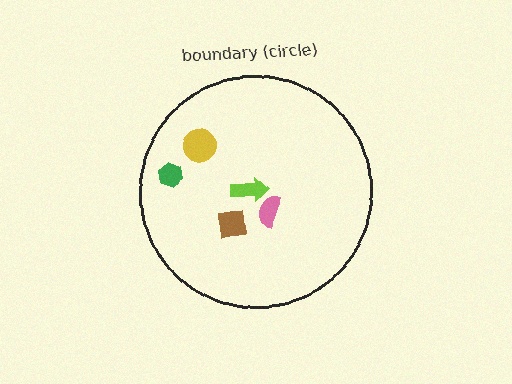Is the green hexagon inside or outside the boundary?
Inside.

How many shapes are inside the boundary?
5 inside, 0 outside.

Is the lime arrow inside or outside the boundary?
Inside.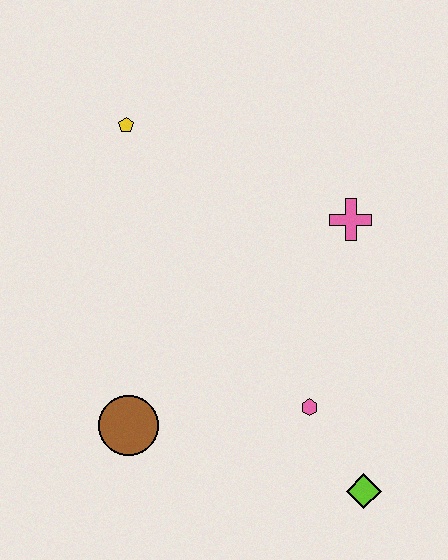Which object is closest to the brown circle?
The pink hexagon is closest to the brown circle.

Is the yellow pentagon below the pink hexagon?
No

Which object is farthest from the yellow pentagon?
The lime diamond is farthest from the yellow pentagon.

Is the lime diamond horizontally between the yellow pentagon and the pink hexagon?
No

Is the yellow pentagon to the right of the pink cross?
No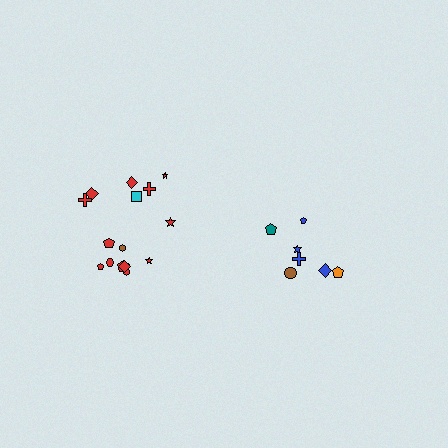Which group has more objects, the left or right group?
The left group.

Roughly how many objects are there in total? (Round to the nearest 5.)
Roughly 20 objects in total.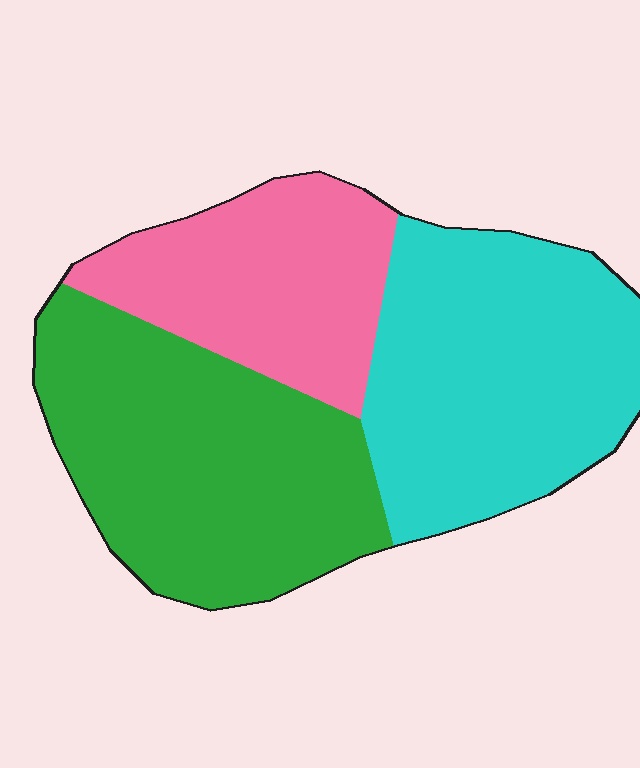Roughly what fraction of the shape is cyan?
Cyan covers 37% of the shape.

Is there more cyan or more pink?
Cyan.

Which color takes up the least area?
Pink, at roughly 25%.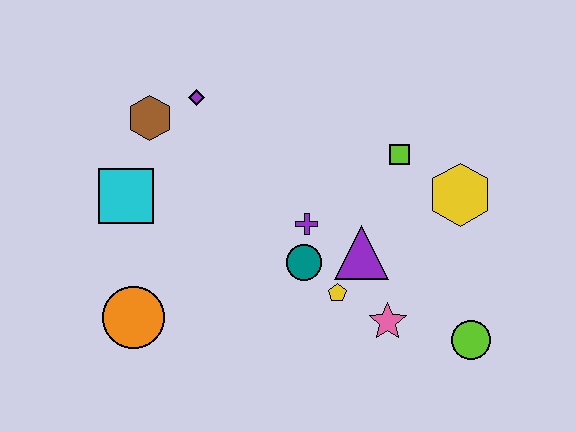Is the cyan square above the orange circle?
Yes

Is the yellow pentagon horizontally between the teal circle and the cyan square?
No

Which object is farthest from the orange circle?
The yellow hexagon is farthest from the orange circle.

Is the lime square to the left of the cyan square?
No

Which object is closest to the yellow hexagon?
The lime square is closest to the yellow hexagon.